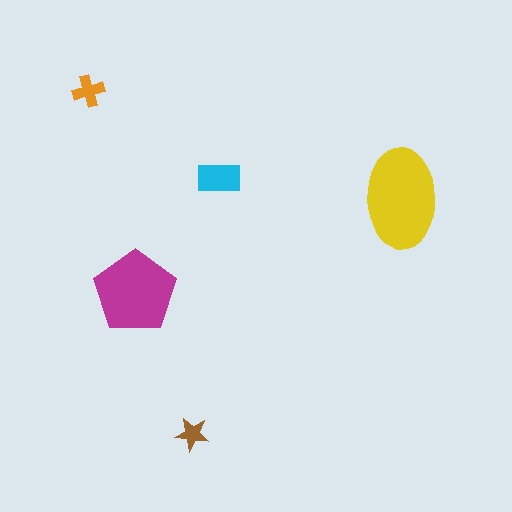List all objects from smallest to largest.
The brown star, the orange cross, the cyan rectangle, the magenta pentagon, the yellow ellipse.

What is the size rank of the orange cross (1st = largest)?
4th.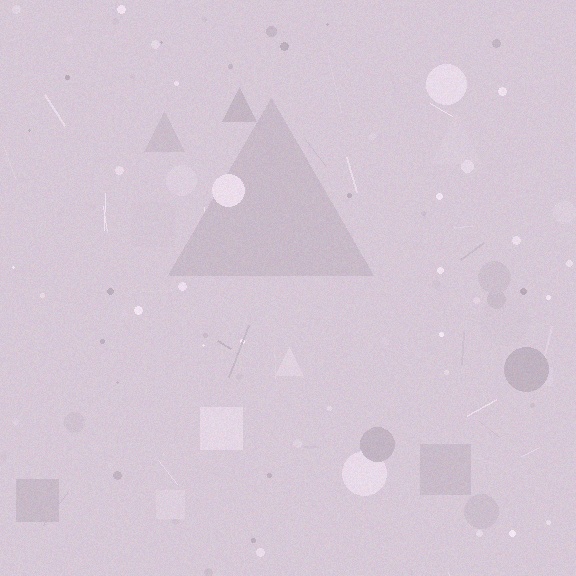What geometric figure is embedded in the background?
A triangle is embedded in the background.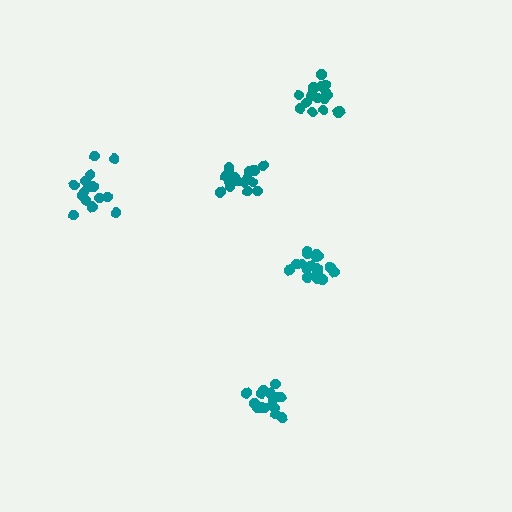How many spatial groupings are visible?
There are 5 spatial groupings.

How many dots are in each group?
Group 1: 16 dots, Group 2: 18 dots, Group 3: 18 dots, Group 4: 16 dots, Group 5: 15 dots (83 total).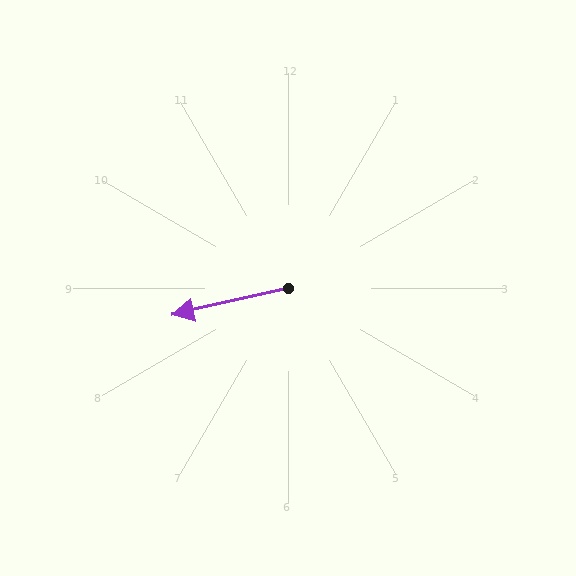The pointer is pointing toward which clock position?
Roughly 9 o'clock.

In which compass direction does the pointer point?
West.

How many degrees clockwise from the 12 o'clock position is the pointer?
Approximately 257 degrees.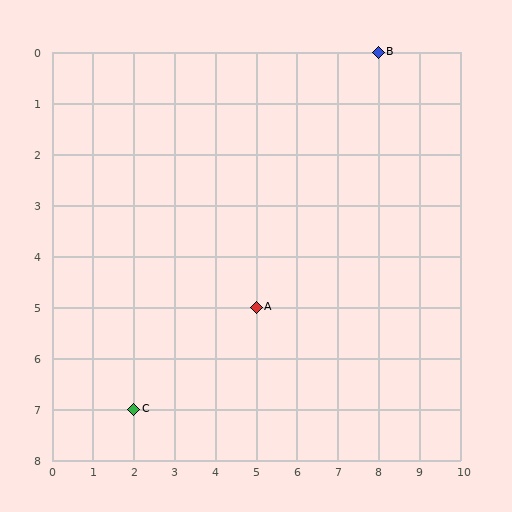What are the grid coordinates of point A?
Point A is at grid coordinates (5, 5).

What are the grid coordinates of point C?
Point C is at grid coordinates (2, 7).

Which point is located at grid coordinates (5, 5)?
Point A is at (5, 5).